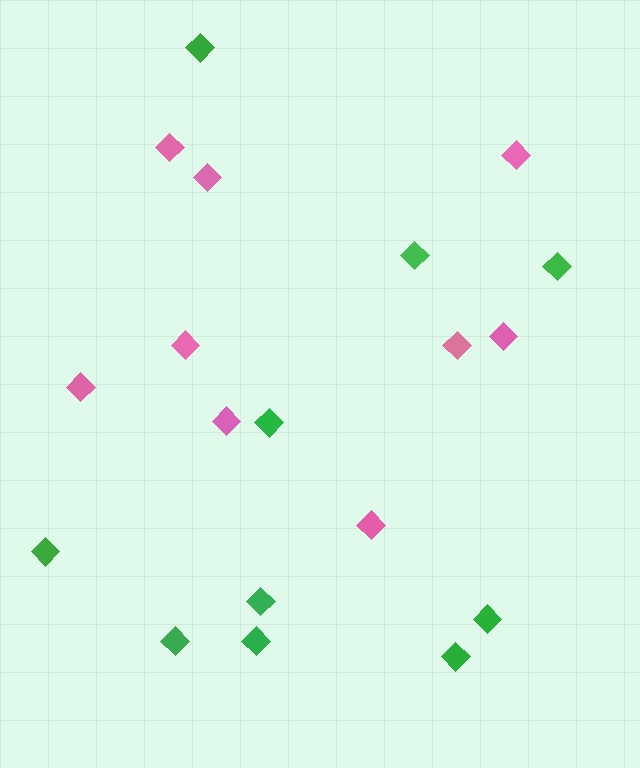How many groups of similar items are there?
There are 2 groups: one group of green diamonds (10) and one group of pink diamonds (9).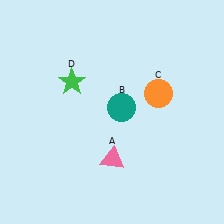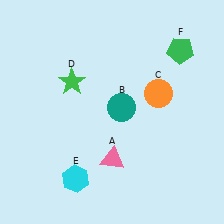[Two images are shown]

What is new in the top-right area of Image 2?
A green pentagon (F) was added in the top-right area of Image 2.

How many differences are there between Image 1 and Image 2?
There are 2 differences between the two images.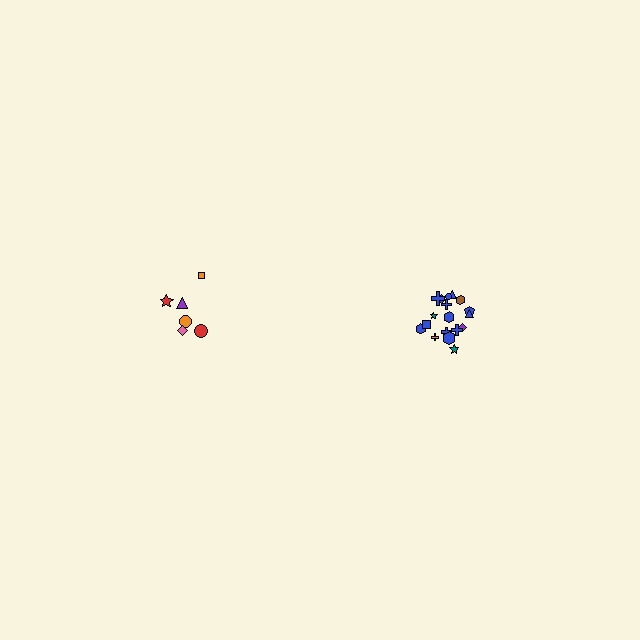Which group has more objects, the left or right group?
The right group.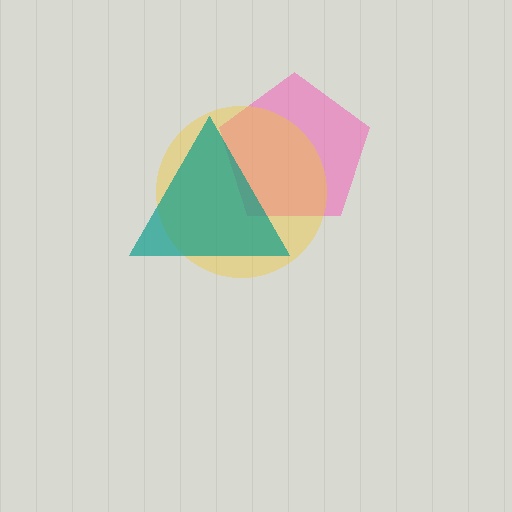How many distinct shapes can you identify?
There are 3 distinct shapes: a pink pentagon, a yellow circle, a teal triangle.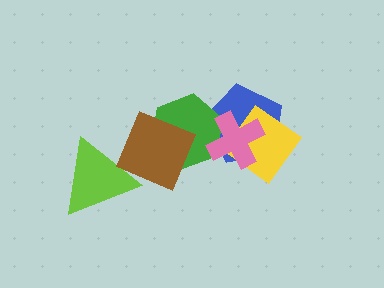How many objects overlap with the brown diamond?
2 objects overlap with the brown diamond.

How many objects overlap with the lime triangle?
1 object overlaps with the lime triangle.